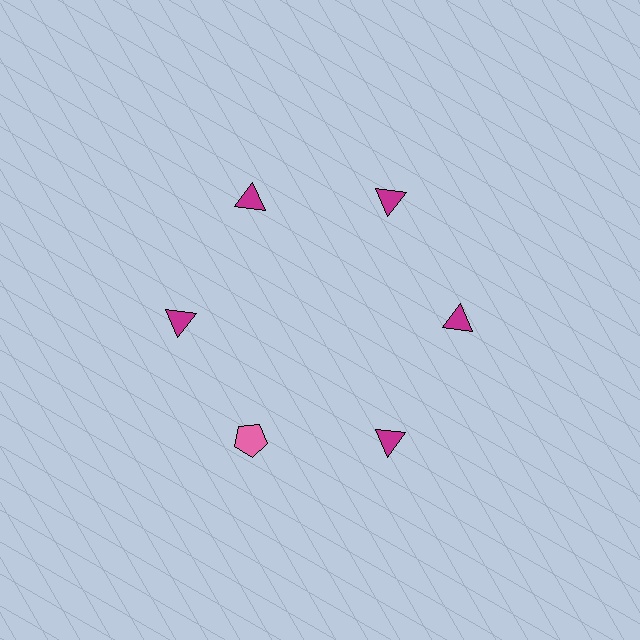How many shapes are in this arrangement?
There are 6 shapes arranged in a ring pattern.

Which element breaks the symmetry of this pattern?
The pink pentagon at roughly the 7 o'clock position breaks the symmetry. All other shapes are magenta triangles.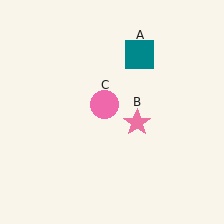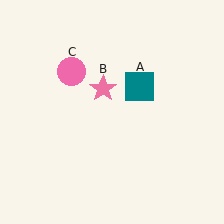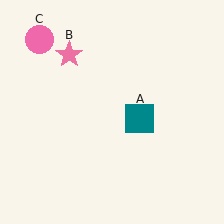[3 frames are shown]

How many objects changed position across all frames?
3 objects changed position: teal square (object A), pink star (object B), pink circle (object C).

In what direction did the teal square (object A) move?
The teal square (object A) moved down.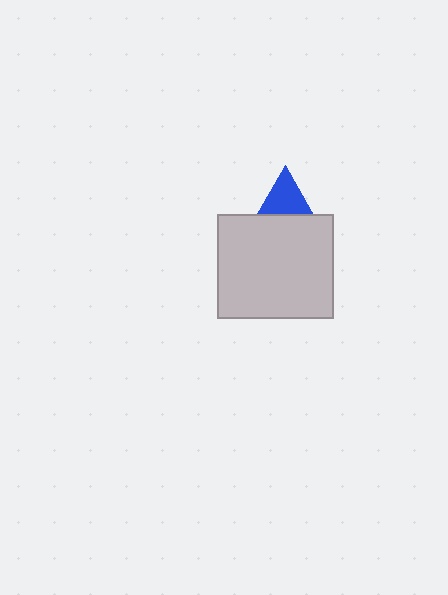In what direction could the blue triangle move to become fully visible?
The blue triangle could move up. That would shift it out from behind the light gray rectangle entirely.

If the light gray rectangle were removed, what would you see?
You would see the complete blue triangle.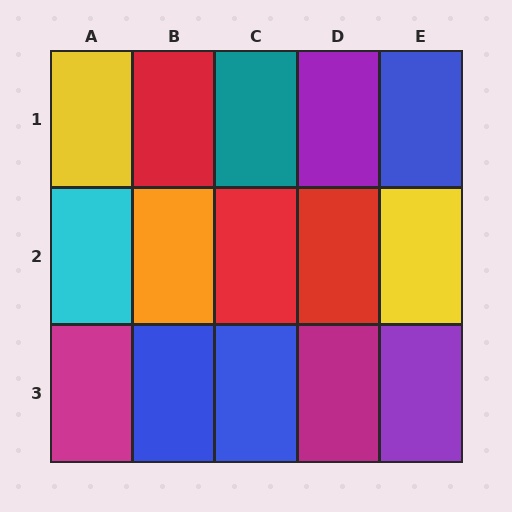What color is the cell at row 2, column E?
Yellow.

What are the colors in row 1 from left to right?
Yellow, red, teal, purple, blue.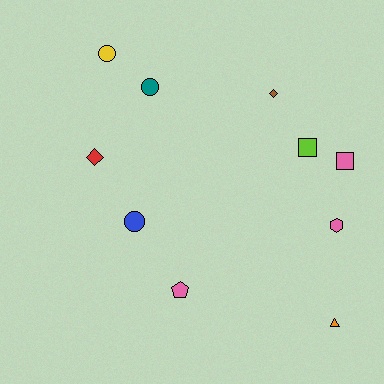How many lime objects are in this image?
There is 1 lime object.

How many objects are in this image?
There are 10 objects.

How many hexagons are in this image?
There is 1 hexagon.